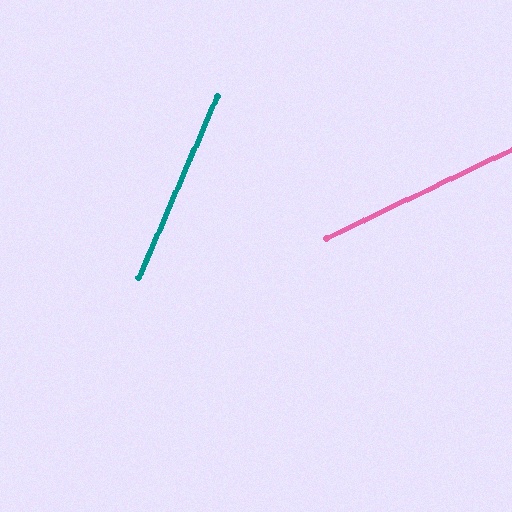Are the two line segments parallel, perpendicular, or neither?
Neither parallel nor perpendicular — they differ by about 41°.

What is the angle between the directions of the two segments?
Approximately 41 degrees.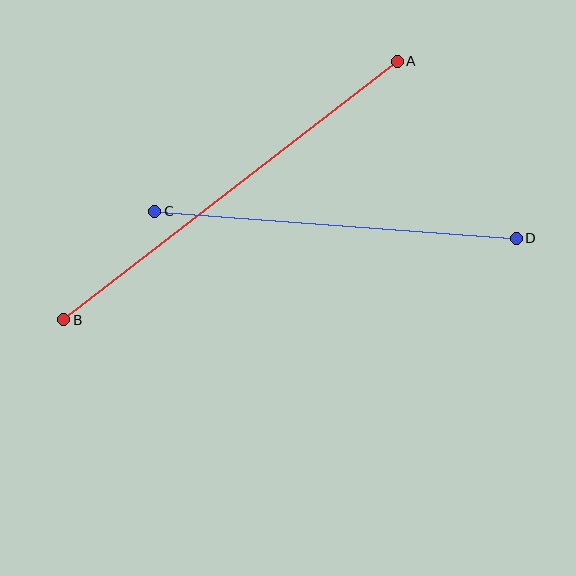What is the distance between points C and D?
The distance is approximately 362 pixels.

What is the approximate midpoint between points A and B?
The midpoint is at approximately (231, 190) pixels.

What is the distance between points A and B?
The distance is approximately 422 pixels.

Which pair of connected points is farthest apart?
Points A and B are farthest apart.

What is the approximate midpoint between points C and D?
The midpoint is at approximately (335, 225) pixels.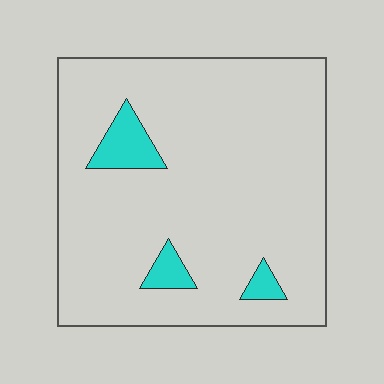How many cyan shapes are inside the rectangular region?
3.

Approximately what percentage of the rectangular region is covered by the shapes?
Approximately 10%.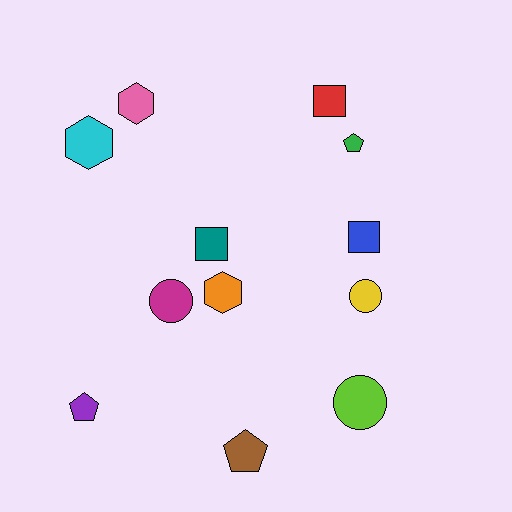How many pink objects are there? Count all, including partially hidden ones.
There is 1 pink object.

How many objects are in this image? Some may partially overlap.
There are 12 objects.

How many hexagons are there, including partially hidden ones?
There are 3 hexagons.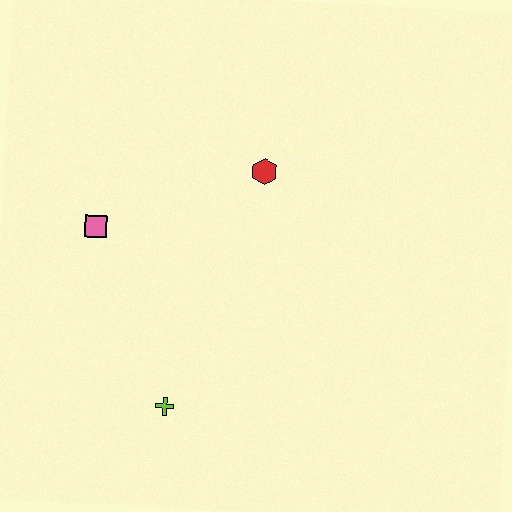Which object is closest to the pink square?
The red hexagon is closest to the pink square.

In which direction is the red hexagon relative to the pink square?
The red hexagon is to the right of the pink square.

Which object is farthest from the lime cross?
The red hexagon is farthest from the lime cross.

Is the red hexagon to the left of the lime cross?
No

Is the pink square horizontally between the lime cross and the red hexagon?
No